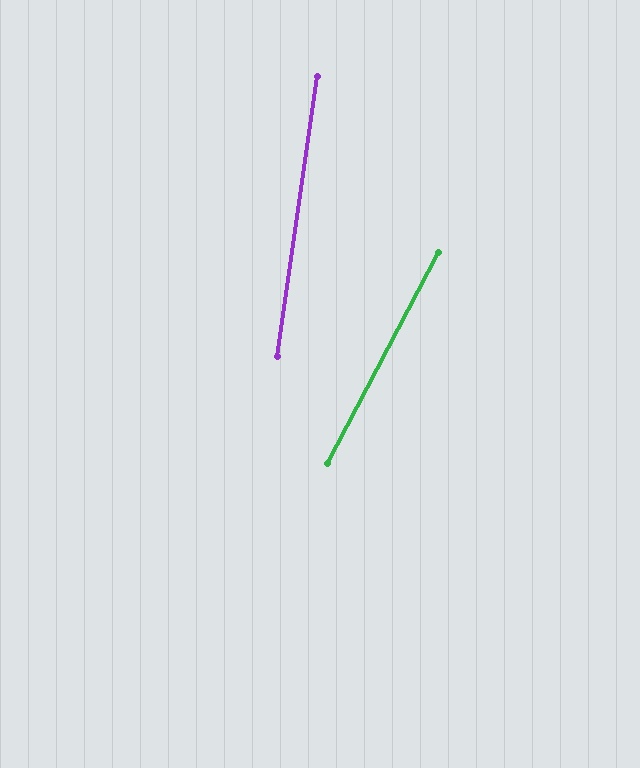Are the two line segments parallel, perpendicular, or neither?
Neither parallel nor perpendicular — they differ by about 20°.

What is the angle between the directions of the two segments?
Approximately 20 degrees.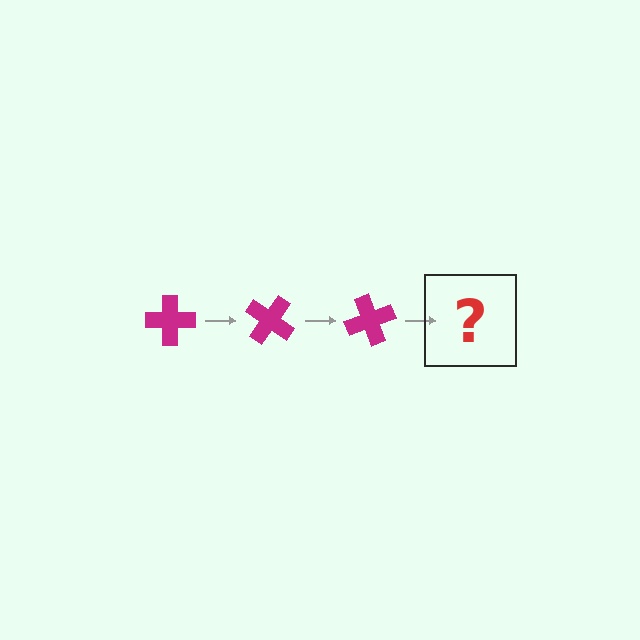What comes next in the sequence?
The next element should be a magenta cross rotated 105 degrees.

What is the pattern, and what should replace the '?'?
The pattern is that the cross rotates 35 degrees each step. The '?' should be a magenta cross rotated 105 degrees.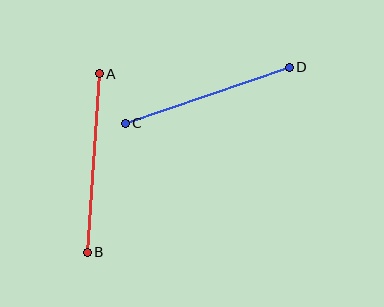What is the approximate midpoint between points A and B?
The midpoint is at approximately (93, 163) pixels.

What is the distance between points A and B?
The distance is approximately 179 pixels.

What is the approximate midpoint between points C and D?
The midpoint is at approximately (207, 95) pixels.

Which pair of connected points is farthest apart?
Points A and B are farthest apart.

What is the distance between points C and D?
The distance is approximately 173 pixels.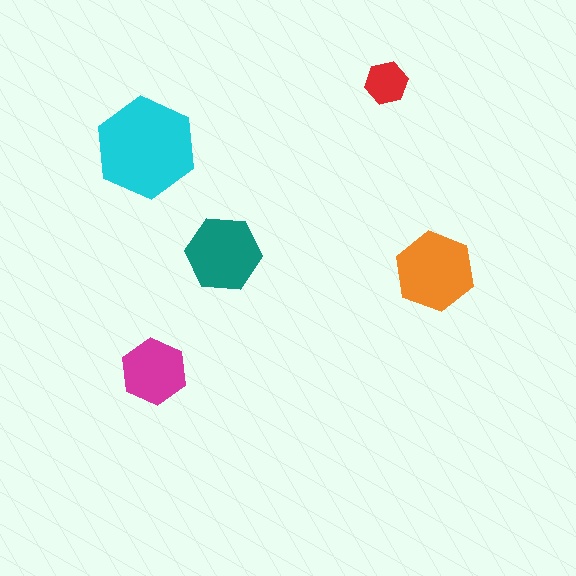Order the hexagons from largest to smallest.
the cyan one, the orange one, the teal one, the magenta one, the red one.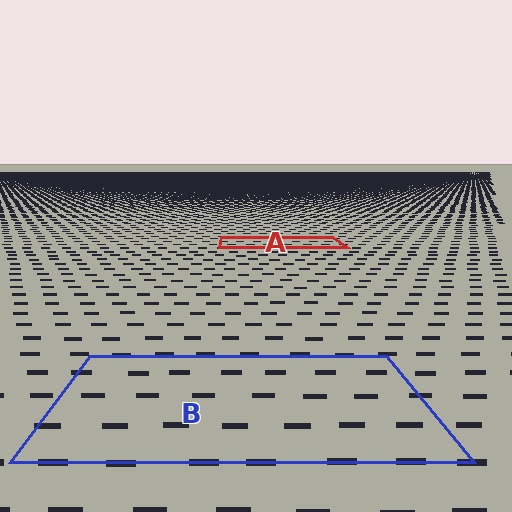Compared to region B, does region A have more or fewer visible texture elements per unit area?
Region A has more texture elements per unit area — they are packed more densely because it is farther away.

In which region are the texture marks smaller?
The texture marks are smaller in region A, because it is farther away.